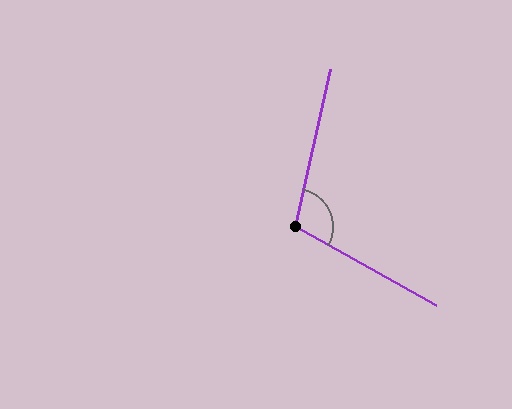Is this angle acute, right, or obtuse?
It is obtuse.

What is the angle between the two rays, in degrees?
Approximately 107 degrees.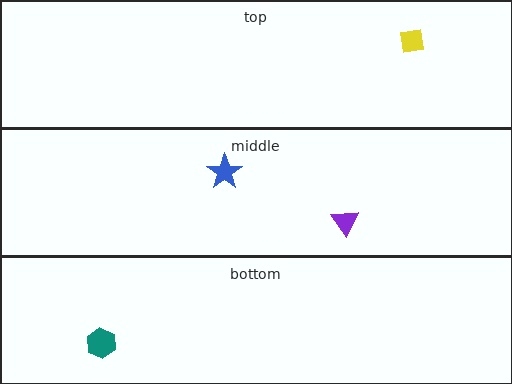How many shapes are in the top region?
1.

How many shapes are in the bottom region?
1.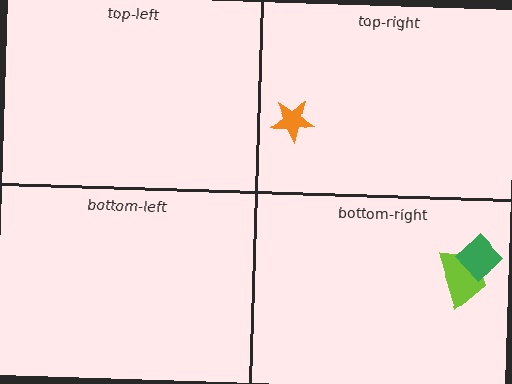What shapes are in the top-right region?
The orange star.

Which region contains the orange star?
The top-right region.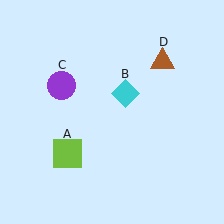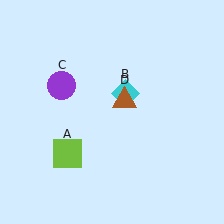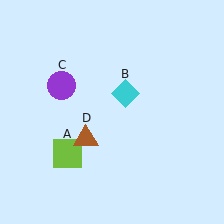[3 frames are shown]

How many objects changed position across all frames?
1 object changed position: brown triangle (object D).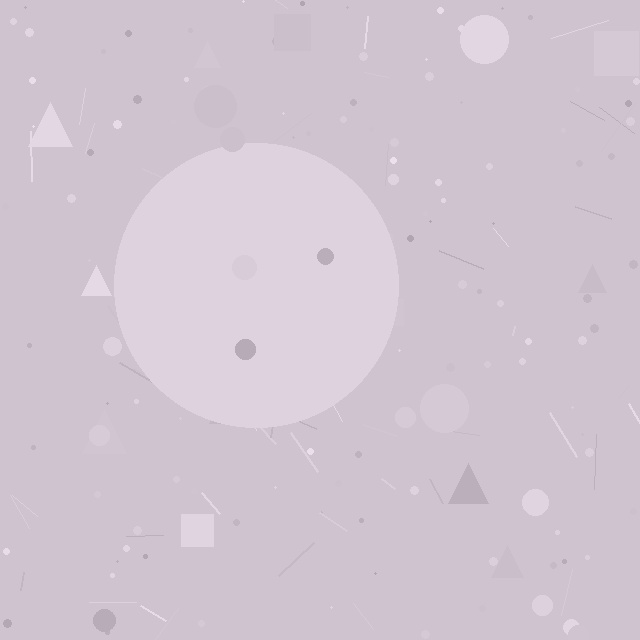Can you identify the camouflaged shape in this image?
The camouflaged shape is a circle.